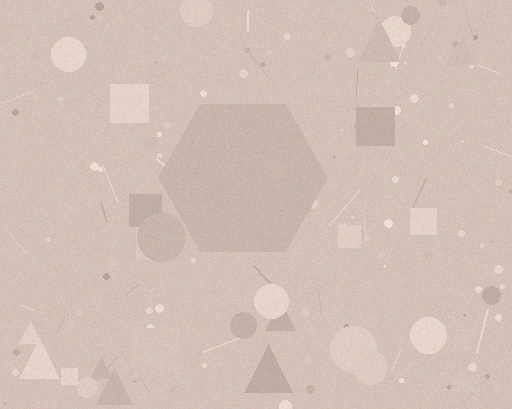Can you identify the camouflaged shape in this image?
The camouflaged shape is a hexagon.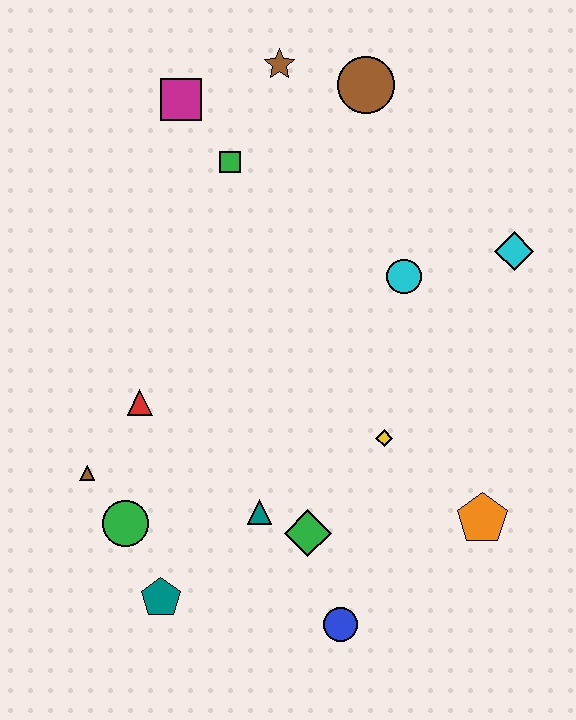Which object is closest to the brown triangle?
The green circle is closest to the brown triangle.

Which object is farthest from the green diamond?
The brown star is farthest from the green diamond.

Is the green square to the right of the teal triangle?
No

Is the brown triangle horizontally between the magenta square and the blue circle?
No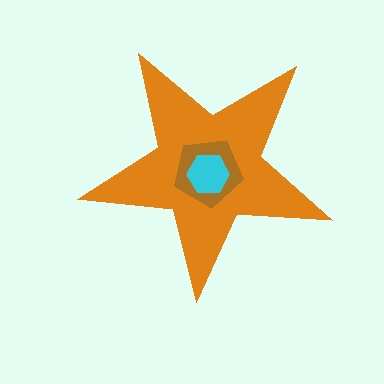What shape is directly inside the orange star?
The brown pentagon.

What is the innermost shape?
The cyan hexagon.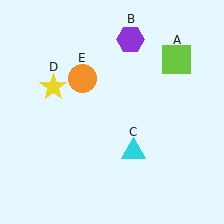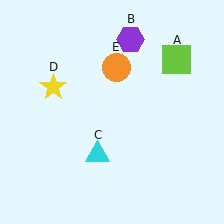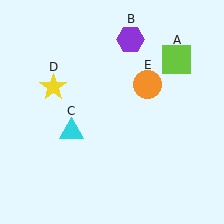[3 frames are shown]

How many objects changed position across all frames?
2 objects changed position: cyan triangle (object C), orange circle (object E).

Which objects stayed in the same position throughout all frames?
Lime square (object A) and purple hexagon (object B) and yellow star (object D) remained stationary.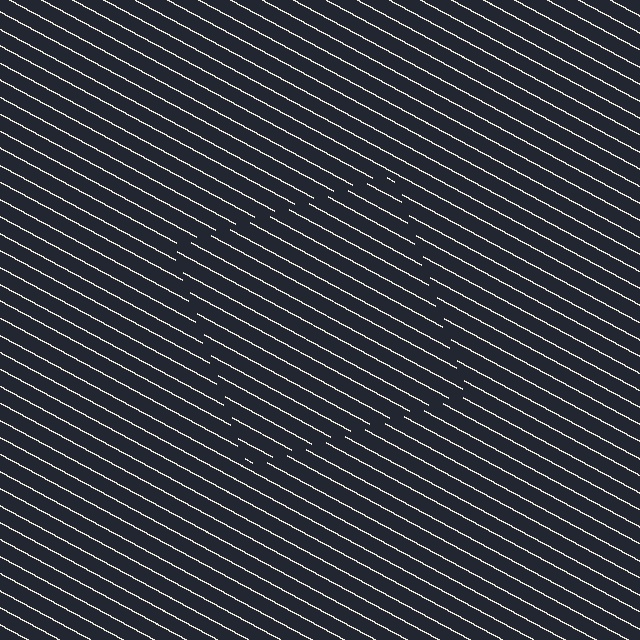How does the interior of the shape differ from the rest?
The interior of the shape contains the same grating, shifted by half a period — the contour is defined by the phase discontinuity where line-ends from the inner and outer gratings abut.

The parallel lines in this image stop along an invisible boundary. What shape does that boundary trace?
An illusory square. The interior of the shape contains the same grating, shifted by half a period — the contour is defined by the phase discontinuity where line-ends from the inner and outer gratings abut.